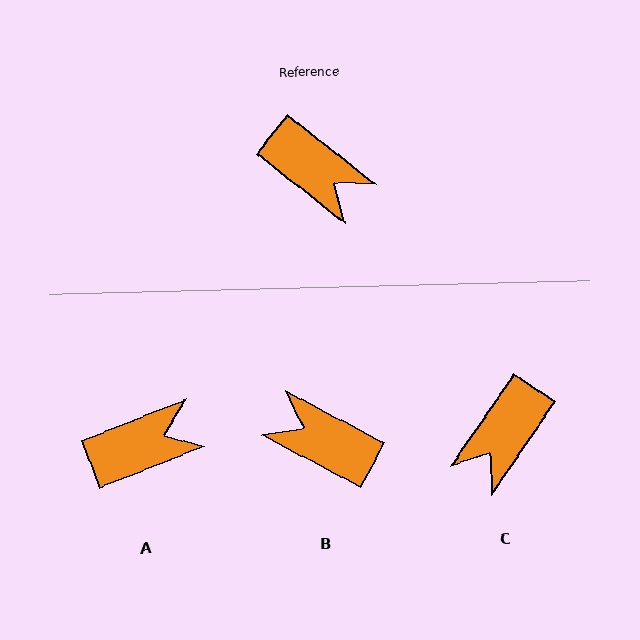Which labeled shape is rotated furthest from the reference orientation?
B, about 169 degrees away.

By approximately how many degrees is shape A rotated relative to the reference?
Approximately 60 degrees counter-clockwise.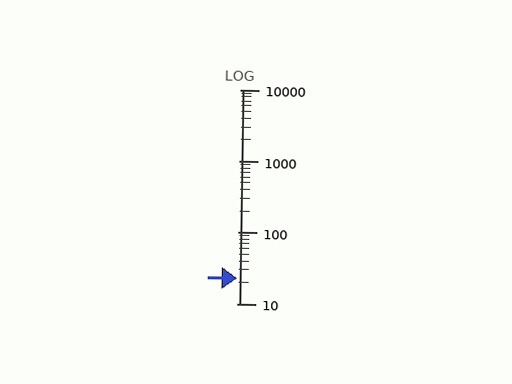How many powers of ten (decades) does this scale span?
The scale spans 3 decades, from 10 to 10000.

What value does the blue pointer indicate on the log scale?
The pointer indicates approximately 23.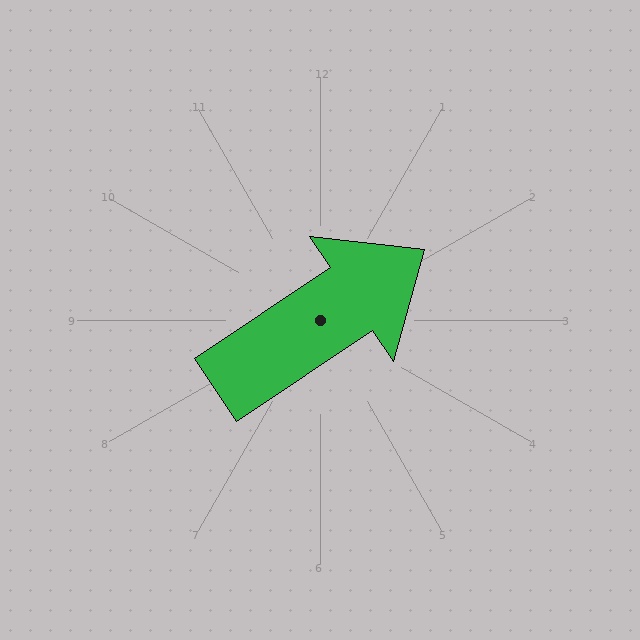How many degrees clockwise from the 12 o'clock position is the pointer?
Approximately 56 degrees.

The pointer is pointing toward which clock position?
Roughly 2 o'clock.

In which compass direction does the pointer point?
Northeast.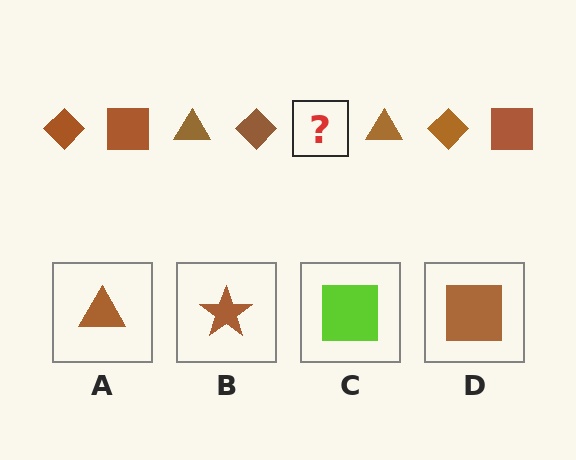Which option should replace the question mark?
Option D.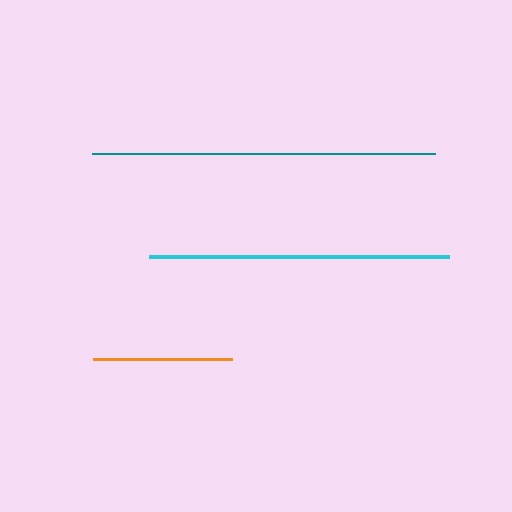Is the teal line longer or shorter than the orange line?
The teal line is longer than the orange line.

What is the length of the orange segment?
The orange segment is approximately 138 pixels long.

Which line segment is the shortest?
The orange line is the shortest at approximately 138 pixels.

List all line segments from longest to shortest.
From longest to shortest: teal, cyan, orange.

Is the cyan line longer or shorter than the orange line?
The cyan line is longer than the orange line.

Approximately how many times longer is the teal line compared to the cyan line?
The teal line is approximately 1.1 times the length of the cyan line.